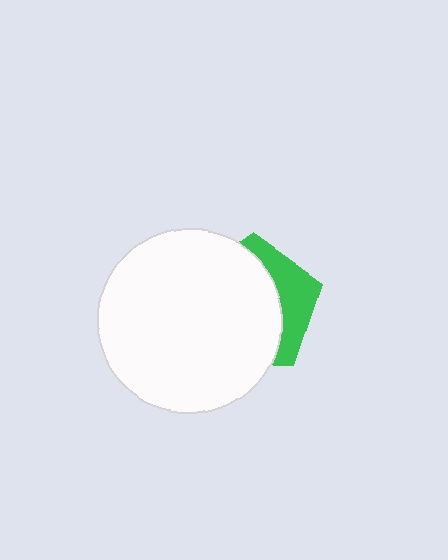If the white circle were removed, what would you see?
You would see the complete green pentagon.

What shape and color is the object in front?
The object in front is a white circle.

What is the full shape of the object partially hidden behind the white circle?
The partially hidden object is a green pentagon.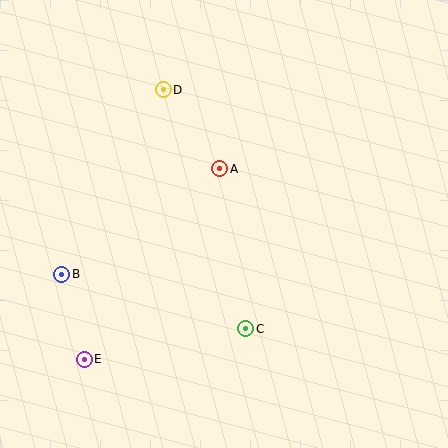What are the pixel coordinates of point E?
Point E is at (84, 359).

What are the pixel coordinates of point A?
Point A is at (220, 169).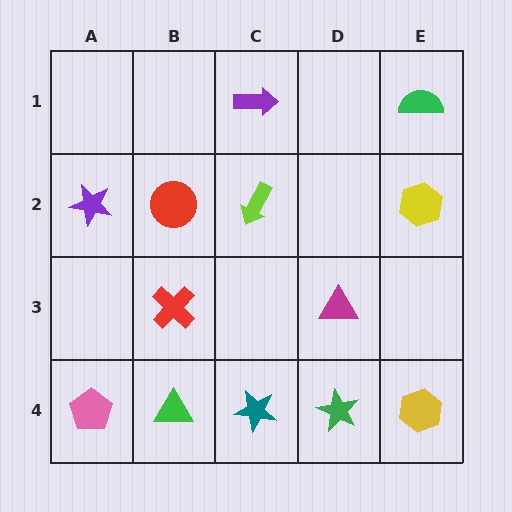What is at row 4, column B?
A green triangle.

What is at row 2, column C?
A lime arrow.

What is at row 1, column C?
A purple arrow.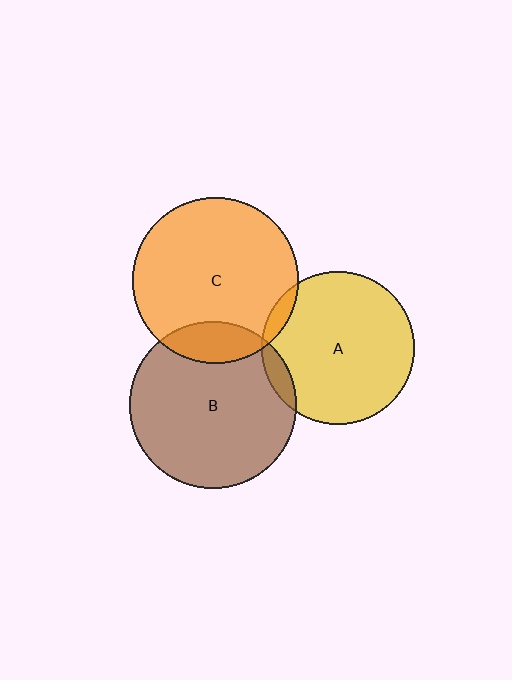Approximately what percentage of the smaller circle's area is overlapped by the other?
Approximately 5%.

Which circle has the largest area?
Circle B (brown).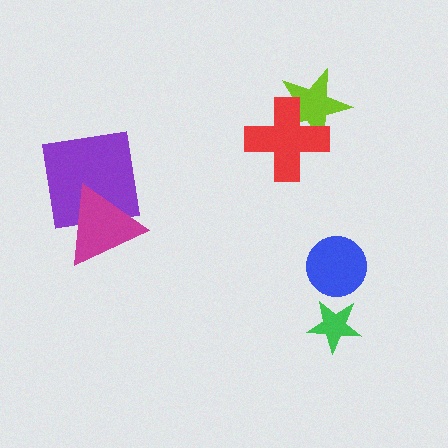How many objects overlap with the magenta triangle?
1 object overlaps with the magenta triangle.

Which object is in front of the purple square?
The magenta triangle is in front of the purple square.